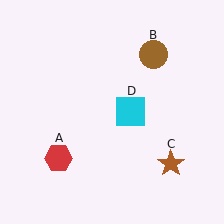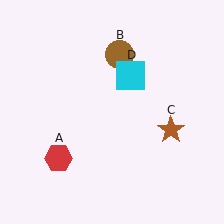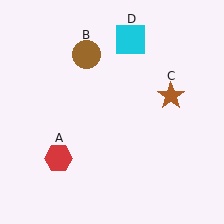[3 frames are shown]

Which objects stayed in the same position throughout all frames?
Red hexagon (object A) remained stationary.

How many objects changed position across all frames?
3 objects changed position: brown circle (object B), brown star (object C), cyan square (object D).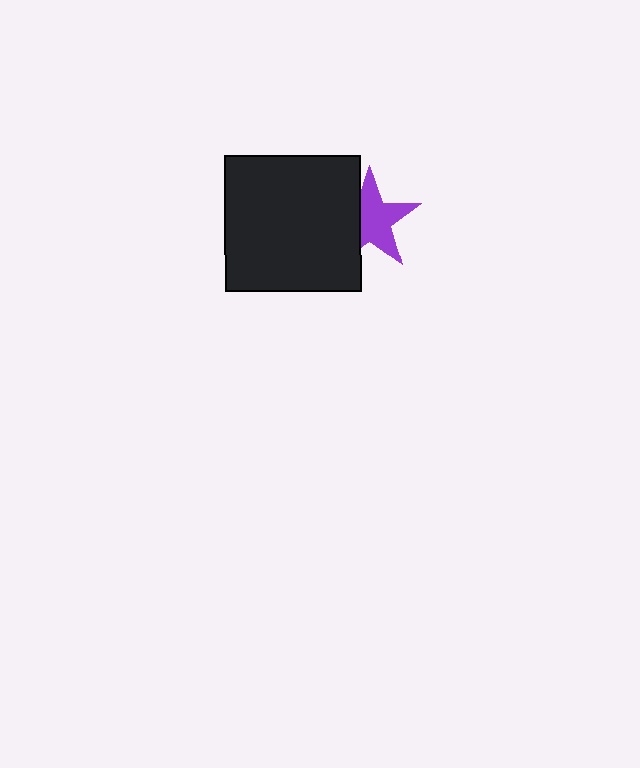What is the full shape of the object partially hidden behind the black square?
The partially hidden object is a purple star.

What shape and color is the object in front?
The object in front is a black square.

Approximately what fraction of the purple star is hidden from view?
Roughly 32% of the purple star is hidden behind the black square.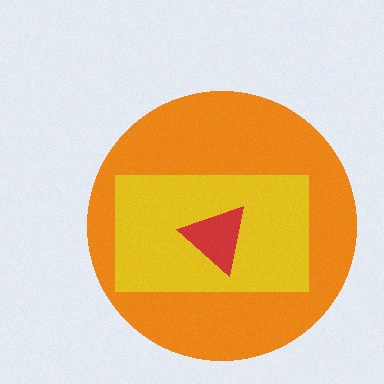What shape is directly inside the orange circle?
The yellow rectangle.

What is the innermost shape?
The red triangle.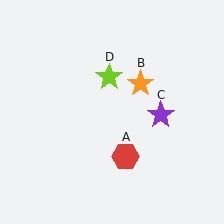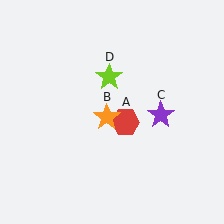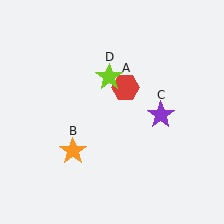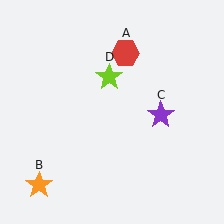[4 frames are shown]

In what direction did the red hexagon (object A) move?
The red hexagon (object A) moved up.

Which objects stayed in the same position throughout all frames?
Purple star (object C) and lime star (object D) remained stationary.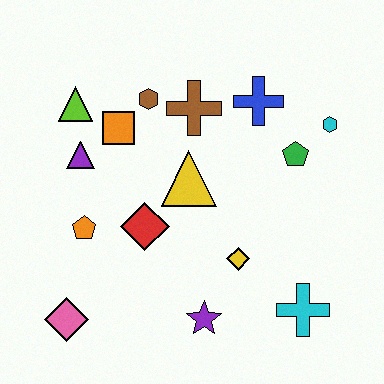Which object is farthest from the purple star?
The lime triangle is farthest from the purple star.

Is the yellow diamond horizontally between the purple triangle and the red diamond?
No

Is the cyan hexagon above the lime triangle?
No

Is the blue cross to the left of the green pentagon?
Yes